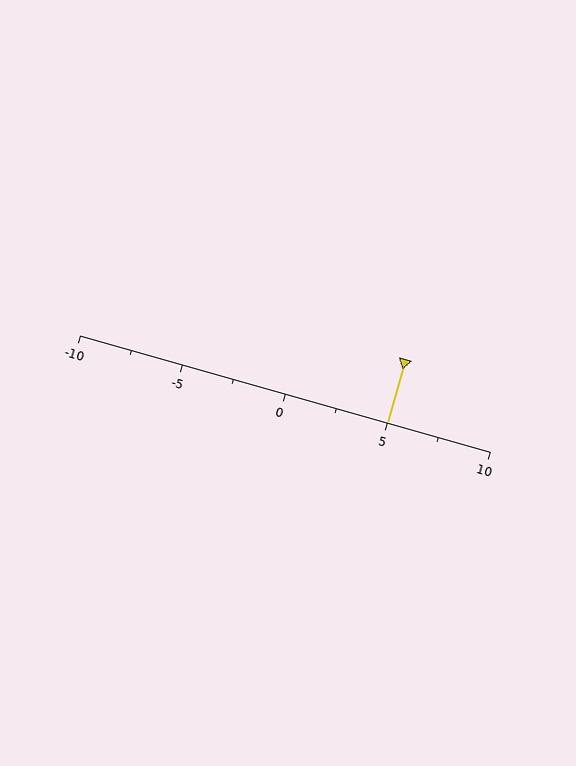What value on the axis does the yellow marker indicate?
The marker indicates approximately 5.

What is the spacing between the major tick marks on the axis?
The major ticks are spaced 5 apart.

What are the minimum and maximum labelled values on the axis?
The axis runs from -10 to 10.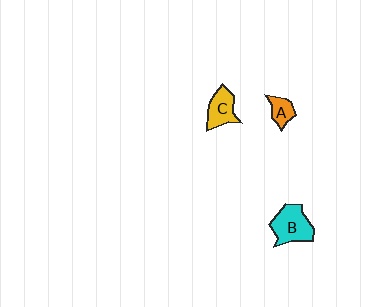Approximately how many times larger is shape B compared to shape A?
Approximately 2.2 times.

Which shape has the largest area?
Shape B (cyan).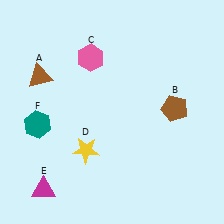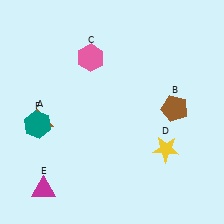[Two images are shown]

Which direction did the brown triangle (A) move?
The brown triangle (A) moved down.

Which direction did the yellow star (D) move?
The yellow star (D) moved right.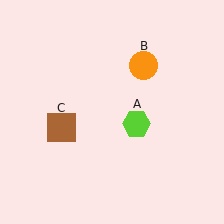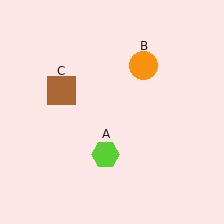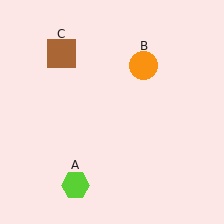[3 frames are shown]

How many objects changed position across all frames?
2 objects changed position: lime hexagon (object A), brown square (object C).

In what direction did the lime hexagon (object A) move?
The lime hexagon (object A) moved down and to the left.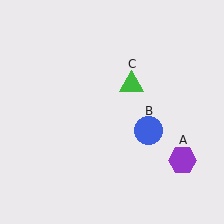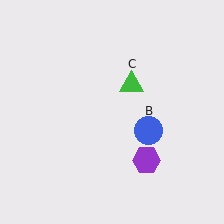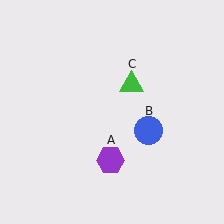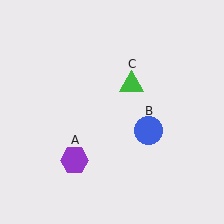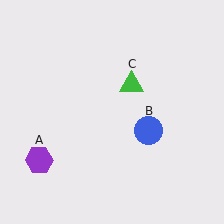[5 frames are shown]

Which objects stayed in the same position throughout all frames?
Blue circle (object B) and green triangle (object C) remained stationary.